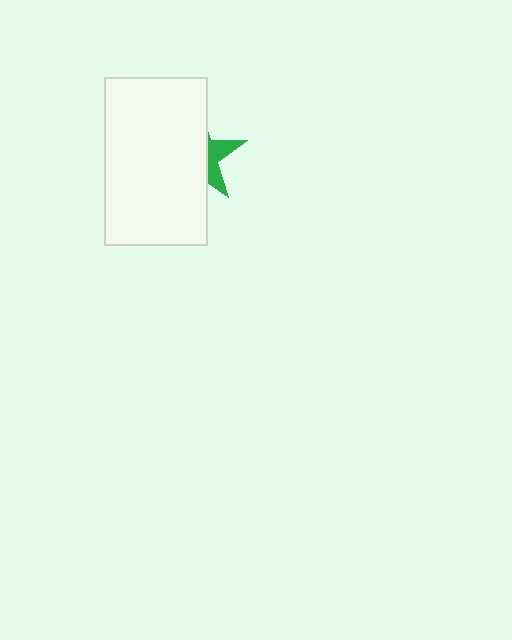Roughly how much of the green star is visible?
A small part of it is visible (roughly 32%).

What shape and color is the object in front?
The object in front is a white rectangle.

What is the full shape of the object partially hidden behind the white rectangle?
The partially hidden object is a green star.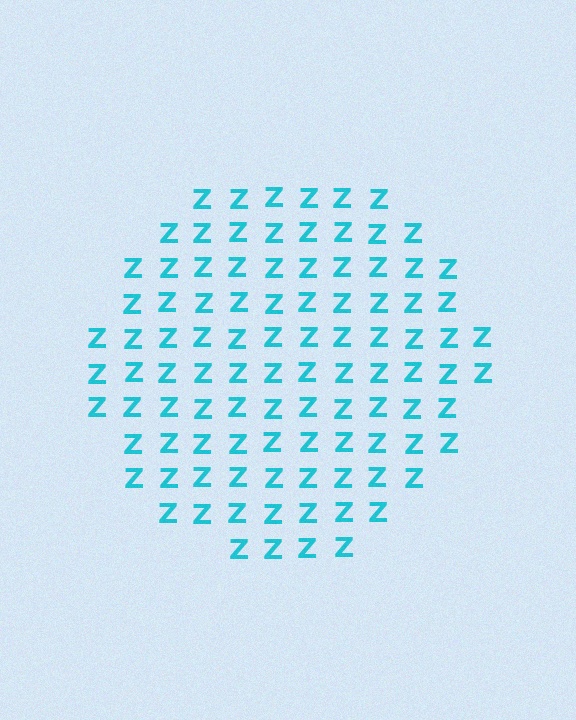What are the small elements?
The small elements are letter Z's.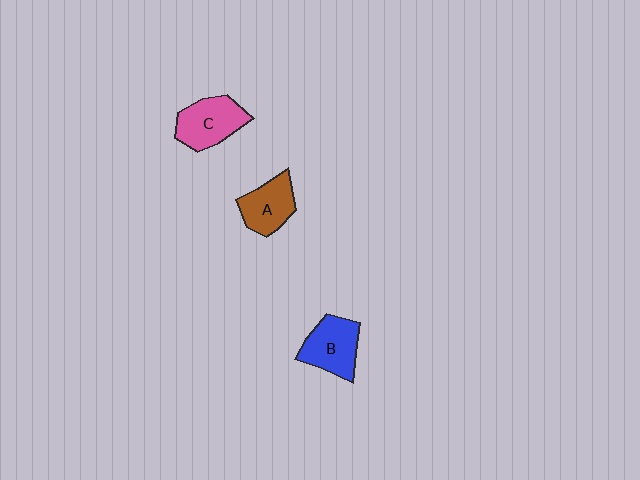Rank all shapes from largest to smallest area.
From largest to smallest: C (pink), B (blue), A (brown).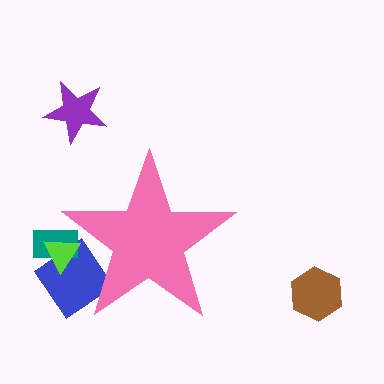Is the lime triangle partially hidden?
Yes, the lime triangle is partially hidden behind the pink star.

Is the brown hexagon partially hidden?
No, the brown hexagon is fully visible.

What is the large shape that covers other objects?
A pink star.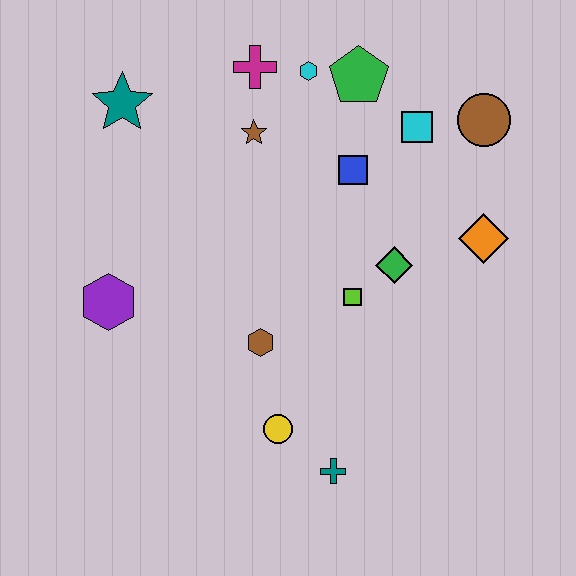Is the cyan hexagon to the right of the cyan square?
No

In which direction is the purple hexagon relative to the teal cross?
The purple hexagon is to the left of the teal cross.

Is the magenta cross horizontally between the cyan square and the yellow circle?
No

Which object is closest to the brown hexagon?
The yellow circle is closest to the brown hexagon.